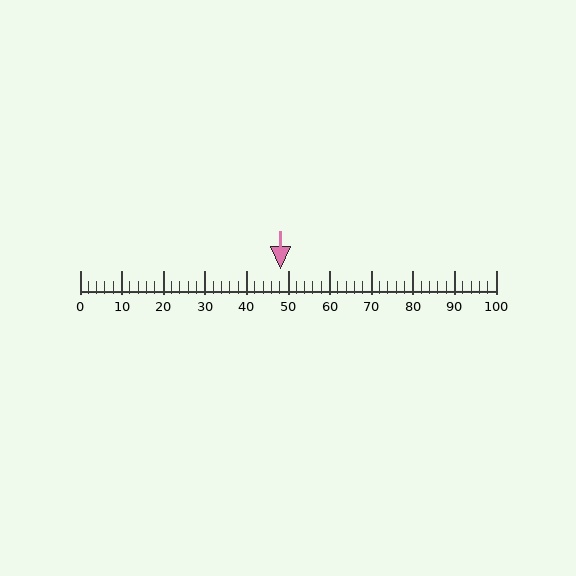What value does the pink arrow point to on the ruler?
The pink arrow points to approximately 48.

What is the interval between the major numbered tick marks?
The major tick marks are spaced 10 units apart.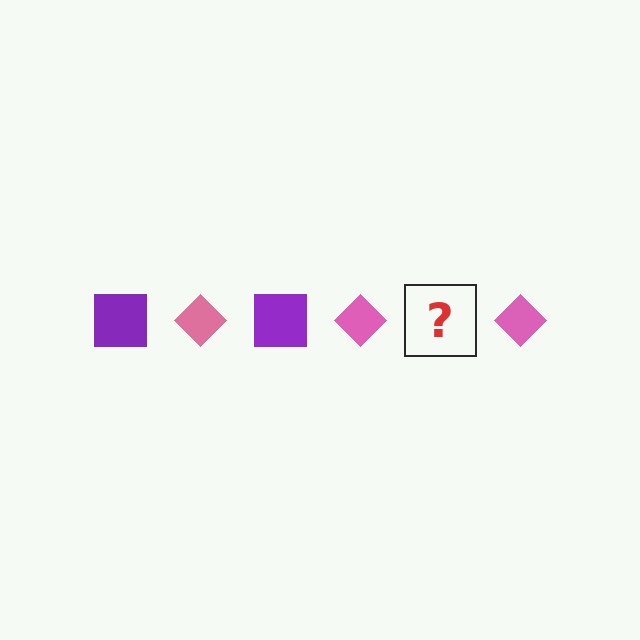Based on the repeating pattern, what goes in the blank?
The blank should be a purple square.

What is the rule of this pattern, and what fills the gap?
The rule is that the pattern alternates between purple square and pink diamond. The gap should be filled with a purple square.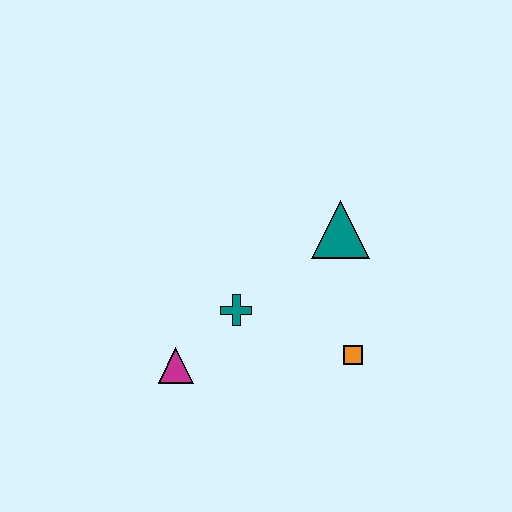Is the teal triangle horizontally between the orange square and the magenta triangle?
Yes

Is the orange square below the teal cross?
Yes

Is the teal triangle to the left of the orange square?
Yes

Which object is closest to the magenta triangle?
The teal cross is closest to the magenta triangle.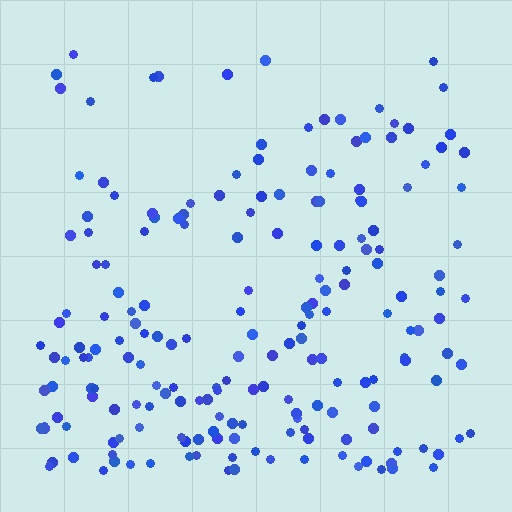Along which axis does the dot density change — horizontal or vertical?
Vertical.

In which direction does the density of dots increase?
From top to bottom, with the bottom side densest.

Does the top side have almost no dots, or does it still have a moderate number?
Still a moderate number, just noticeably fewer than the bottom.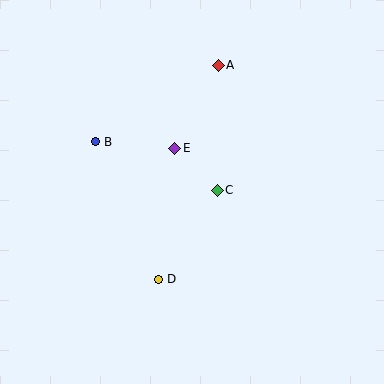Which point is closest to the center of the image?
Point C at (217, 190) is closest to the center.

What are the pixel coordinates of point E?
Point E is at (175, 148).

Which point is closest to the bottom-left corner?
Point D is closest to the bottom-left corner.